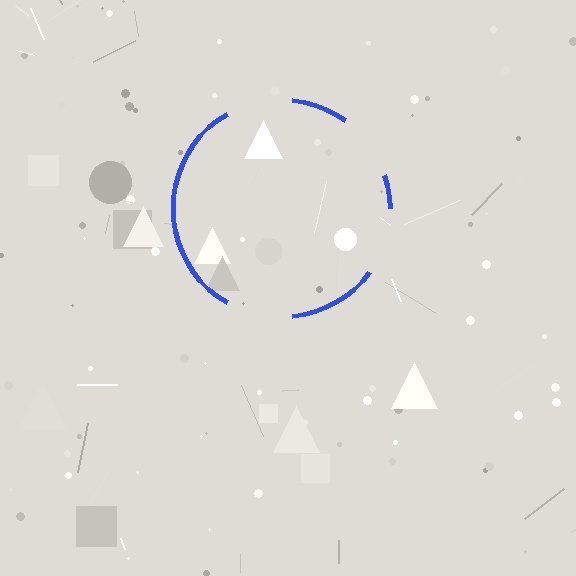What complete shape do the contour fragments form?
The contour fragments form a circle.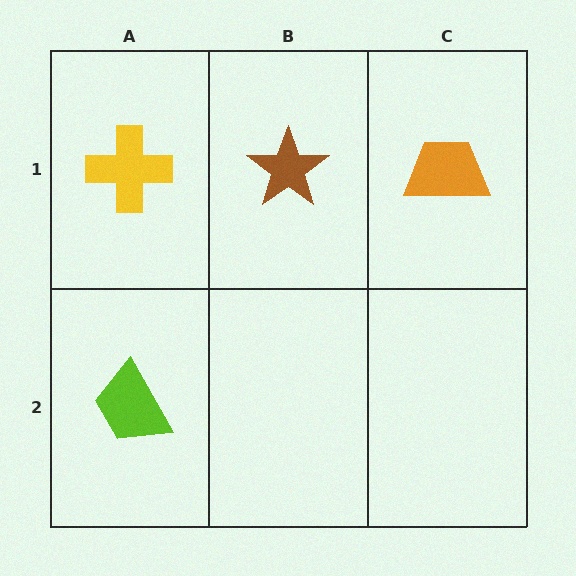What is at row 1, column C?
An orange trapezoid.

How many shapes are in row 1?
3 shapes.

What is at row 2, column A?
A lime trapezoid.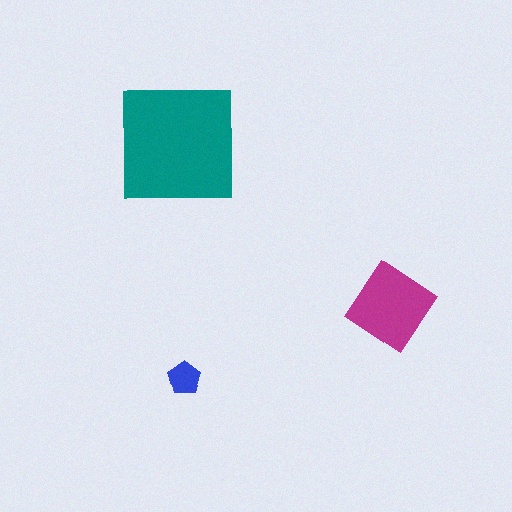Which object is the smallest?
The blue pentagon.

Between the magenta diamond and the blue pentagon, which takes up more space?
The magenta diamond.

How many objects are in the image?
There are 3 objects in the image.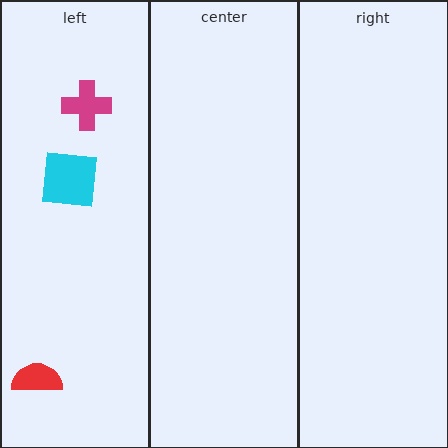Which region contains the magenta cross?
The left region.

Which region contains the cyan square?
The left region.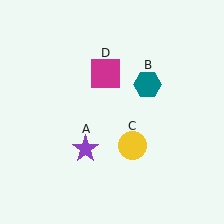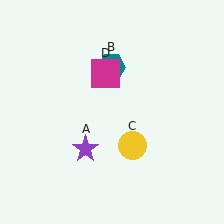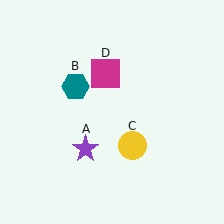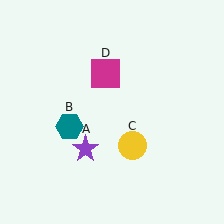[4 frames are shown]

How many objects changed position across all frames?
1 object changed position: teal hexagon (object B).